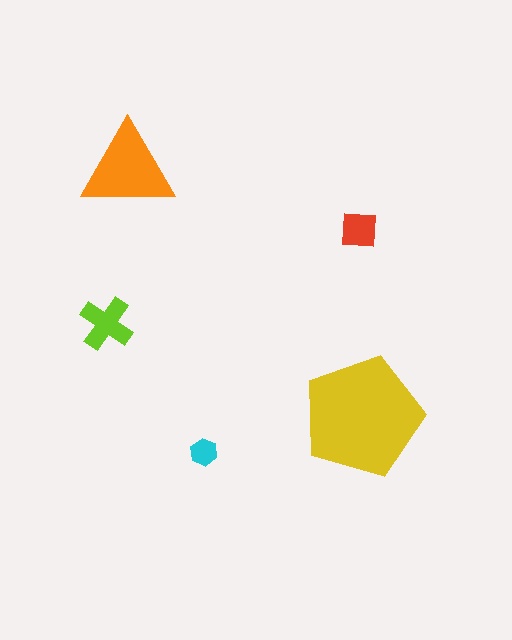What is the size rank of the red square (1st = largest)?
4th.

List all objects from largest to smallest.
The yellow pentagon, the orange triangle, the lime cross, the red square, the cyan hexagon.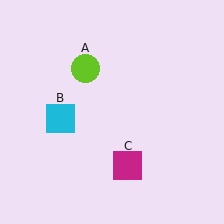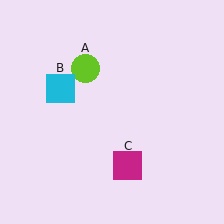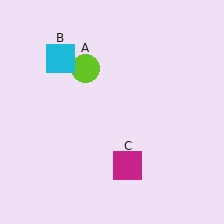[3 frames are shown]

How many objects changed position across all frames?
1 object changed position: cyan square (object B).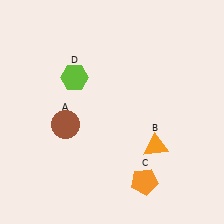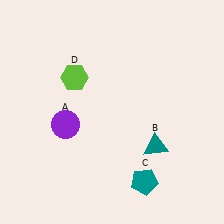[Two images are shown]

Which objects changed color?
A changed from brown to purple. B changed from orange to teal. C changed from orange to teal.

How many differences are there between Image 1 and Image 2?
There are 3 differences between the two images.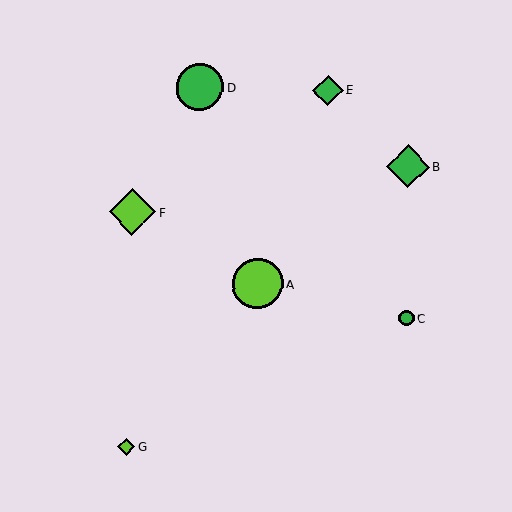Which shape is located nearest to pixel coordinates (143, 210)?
The lime diamond (labeled F) at (132, 212) is nearest to that location.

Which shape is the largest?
The lime circle (labeled A) is the largest.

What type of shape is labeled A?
Shape A is a lime circle.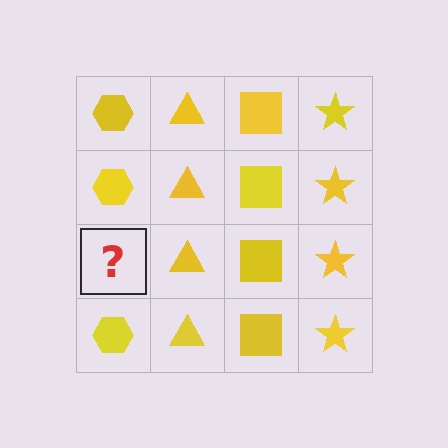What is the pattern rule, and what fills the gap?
The rule is that each column has a consistent shape. The gap should be filled with a yellow hexagon.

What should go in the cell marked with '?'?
The missing cell should contain a yellow hexagon.